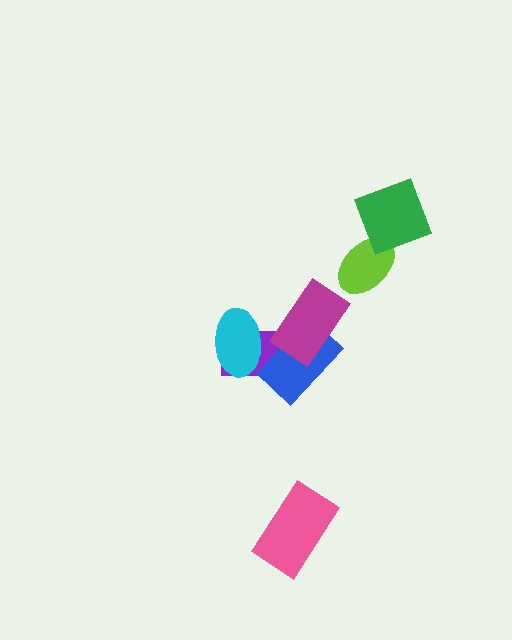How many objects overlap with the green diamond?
1 object overlaps with the green diamond.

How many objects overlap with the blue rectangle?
3 objects overlap with the blue rectangle.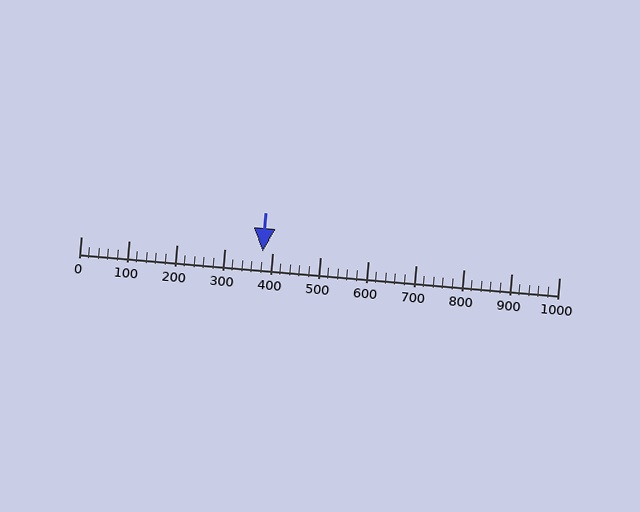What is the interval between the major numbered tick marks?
The major tick marks are spaced 100 units apart.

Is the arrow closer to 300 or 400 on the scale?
The arrow is closer to 400.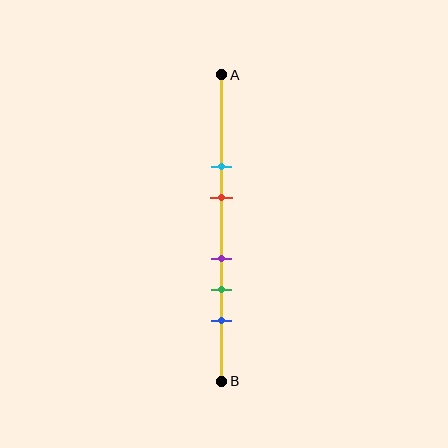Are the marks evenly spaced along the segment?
No, the marks are not evenly spaced.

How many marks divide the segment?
There are 5 marks dividing the segment.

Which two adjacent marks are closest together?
The purple and green marks are the closest adjacent pair.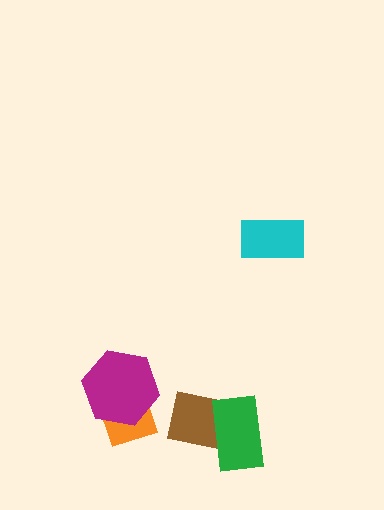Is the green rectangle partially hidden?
No, no other shape covers it.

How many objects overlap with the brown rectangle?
1 object overlaps with the brown rectangle.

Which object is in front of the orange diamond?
The magenta hexagon is in front of the orange diamond.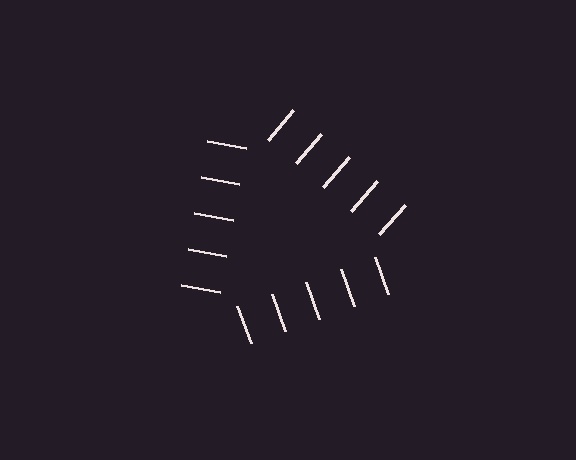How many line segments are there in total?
15 — 5 along each of the 3 edges.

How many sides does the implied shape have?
3 sides — the line-ends trace a triangle.